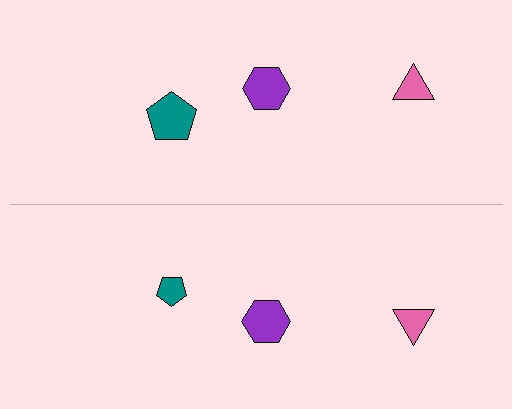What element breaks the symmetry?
The teal pentagon on the bottom side has a different size than its mirror counterpart.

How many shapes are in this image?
There are 6 shapes in this image.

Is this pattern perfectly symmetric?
No, the pattern is not perfectly symmetric. The teal pentagon on the bottom side has a different size than its mirror counterpart.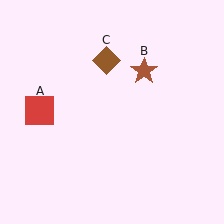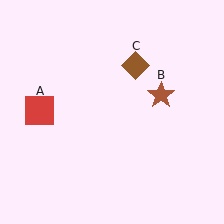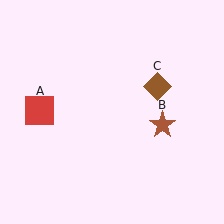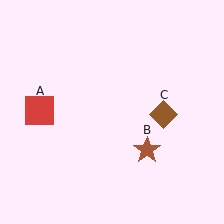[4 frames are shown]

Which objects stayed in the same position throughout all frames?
Red square (object A) remained stationary.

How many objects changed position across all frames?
2 objects changed position: brown star (object B), brown diamond (object C).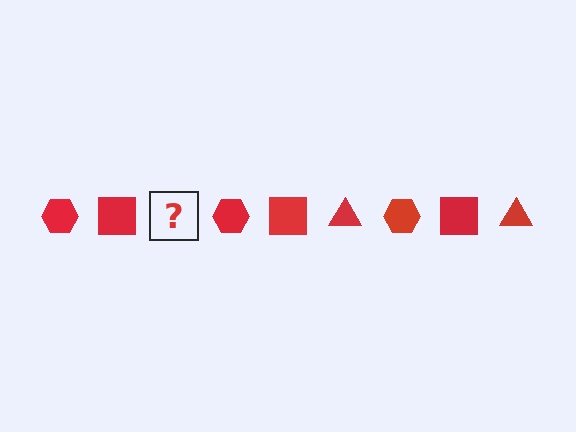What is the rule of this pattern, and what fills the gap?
The rule is that the pattern cycles through hexagon, square, triangle shapes in red. The gap should be filled with a red triangle.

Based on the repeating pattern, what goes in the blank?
The blank should be a red triangle.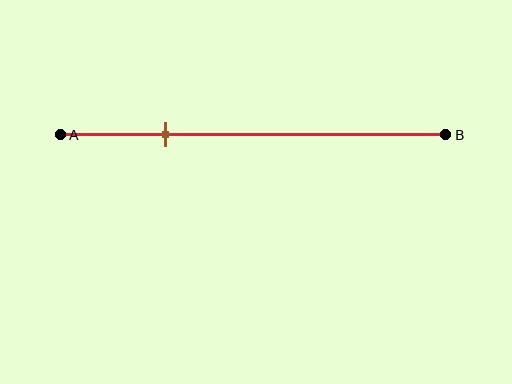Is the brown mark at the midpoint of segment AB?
No, the mark is at about 25% from A, not at the 50% midpoint.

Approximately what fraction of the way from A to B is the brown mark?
The brown mark is approximately 25% of the way from A to B.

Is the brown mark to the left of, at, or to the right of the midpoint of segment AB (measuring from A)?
The brown mark is to the left of the midpoint of segment AB.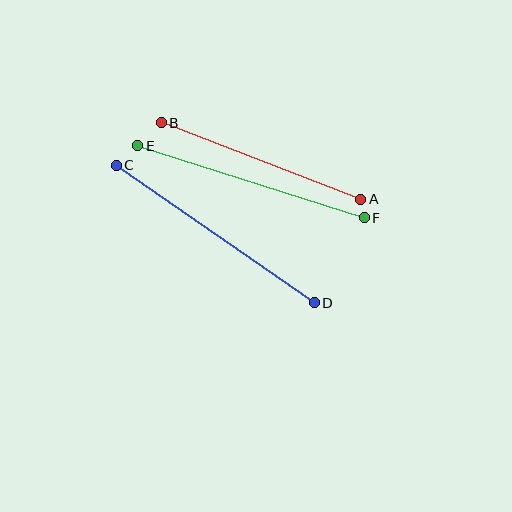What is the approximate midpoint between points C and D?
The midpoint is at approximately (215, 234) pixels.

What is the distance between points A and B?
The distance is approximately 214 pixels.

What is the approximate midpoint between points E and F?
The midpoint is at approximately (251, 182) pixels.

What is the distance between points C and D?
The distance is approximately 241 pixels.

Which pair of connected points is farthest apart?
Points C and D are farthest apart.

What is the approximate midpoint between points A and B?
The midpoint is at approximately (261, 161) pixels.